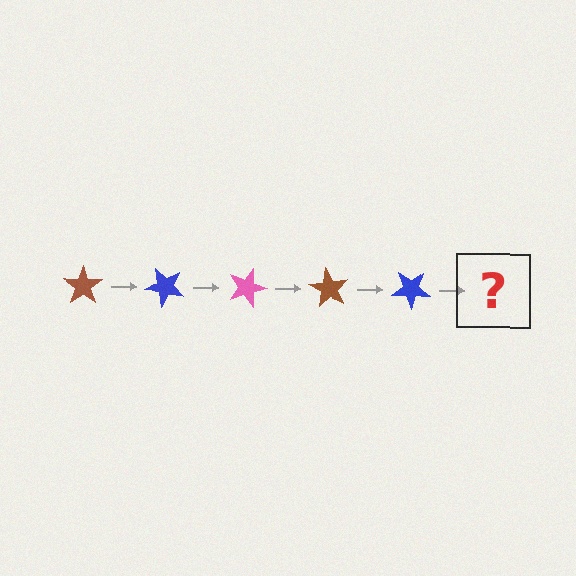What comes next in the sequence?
The next element should be a pink star, rotated 225 degrees from the start.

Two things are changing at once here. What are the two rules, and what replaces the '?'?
The two rules are that it rotates 45 degrees each step and the color cycles through brown, blue, and pink. The '?' should be a pink star, rotated 225 degrees from the start.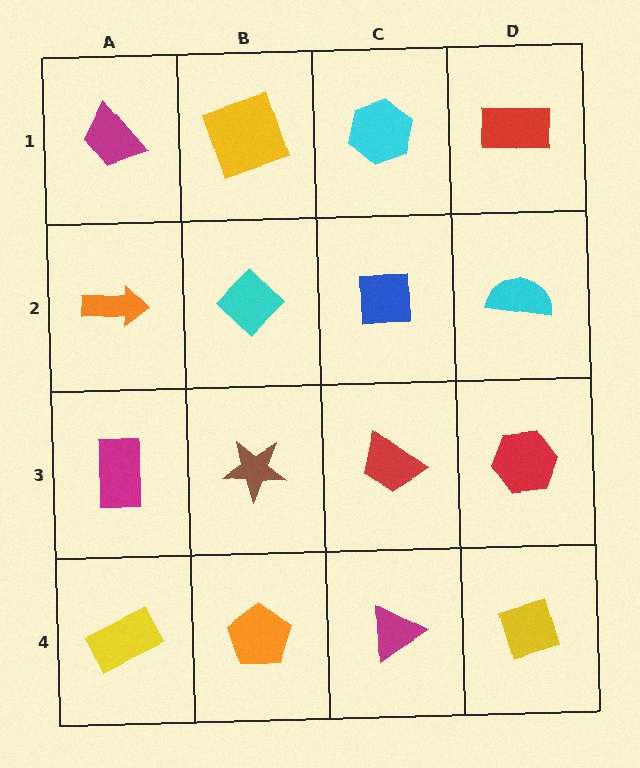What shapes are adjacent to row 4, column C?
A red trapezoid (row 3, column C), an orange pentagon (row 4, column B), a yellow diamond (row 4, column D).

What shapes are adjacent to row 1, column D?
A cyan semicircle (row 2, column D), a cyan hexagon (row 1, column C).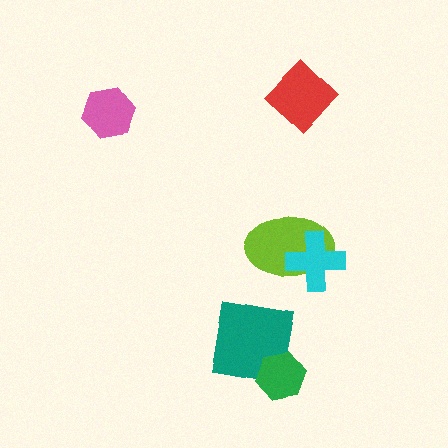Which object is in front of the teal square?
The green hexagon is in front of the teal square.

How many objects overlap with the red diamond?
0 objects overlap with the red diamond.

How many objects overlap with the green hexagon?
1 object overlaps with the green hexagon.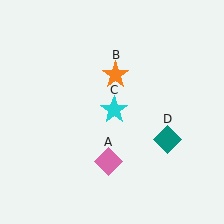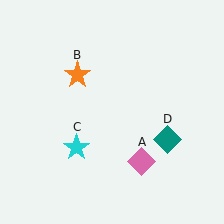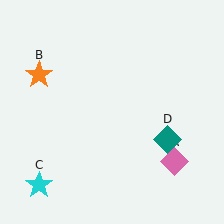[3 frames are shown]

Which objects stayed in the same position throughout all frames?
Teal diamond (object D) remained stationary.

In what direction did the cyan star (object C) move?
The cyan star (object C) moved down and to the left.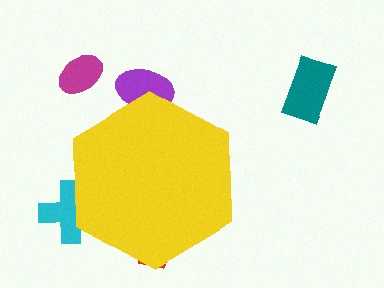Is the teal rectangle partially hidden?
No, the teal rectangle is fully visible.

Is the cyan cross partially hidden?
Yes, the cyan cross is partially hidden behind the yellow hexagon.